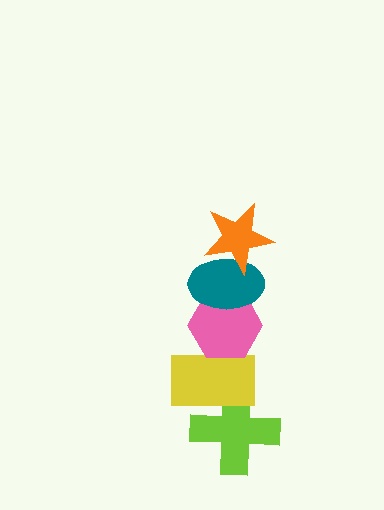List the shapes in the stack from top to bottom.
From top to bottom: the orange star, the teal ellipse, the pink hexagon, the yellow rectangle, the lime cross.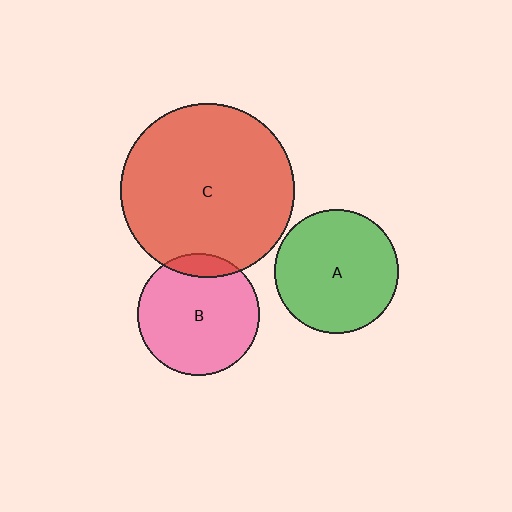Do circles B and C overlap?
Yes.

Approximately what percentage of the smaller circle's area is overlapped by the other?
Approximately 10%.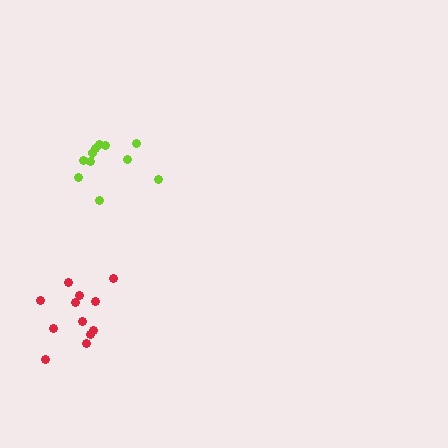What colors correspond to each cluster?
The clusters are colored: lime, red.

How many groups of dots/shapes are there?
There are 2 groups.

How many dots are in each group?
Group 1: 11 dots, Group 2: 12 dots (23 total).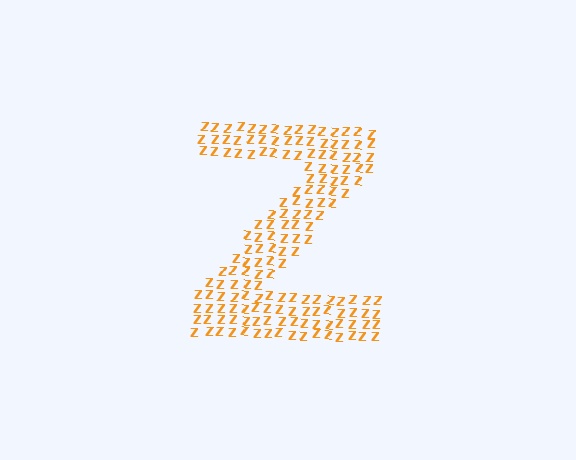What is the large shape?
The large shape is the letter Z.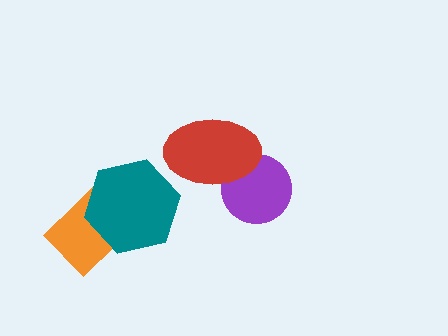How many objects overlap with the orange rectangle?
1 object overlaps with the orange rectangle.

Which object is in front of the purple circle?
The red ellipse is in front of the purple circle.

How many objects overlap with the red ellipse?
1 object overlaps with the red ellipse.